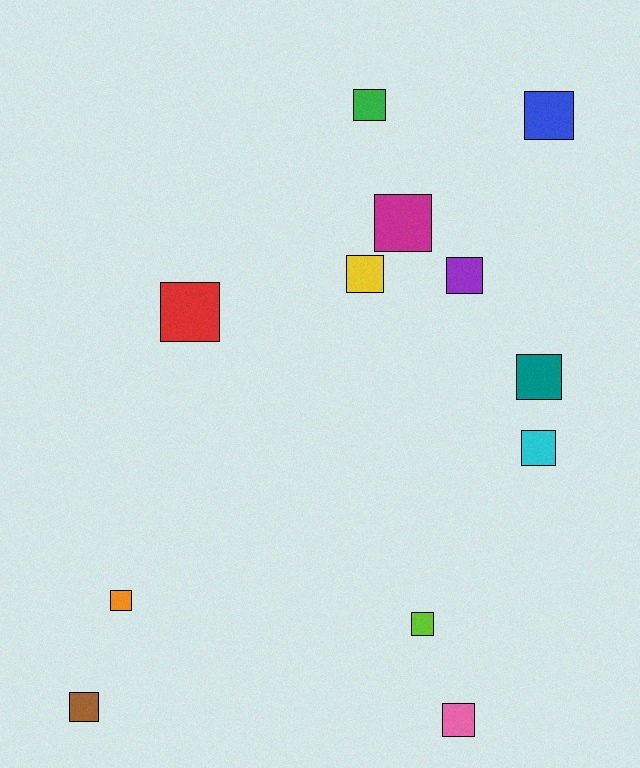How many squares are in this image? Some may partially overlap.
There are 12 squares.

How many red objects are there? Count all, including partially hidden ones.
There is 1 red object.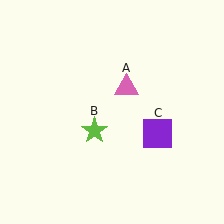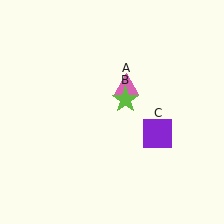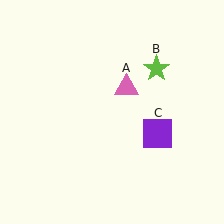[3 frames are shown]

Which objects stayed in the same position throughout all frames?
Pink triangle (object A) and purple square (object C) remained stationary.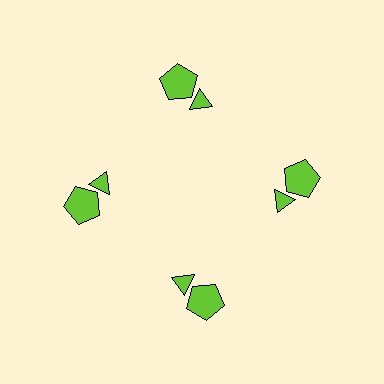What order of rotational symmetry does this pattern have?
This pattern has 4-fold rotational symmetry.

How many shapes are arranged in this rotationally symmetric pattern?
There are 8 shapes, arranged in 4 groups of 2.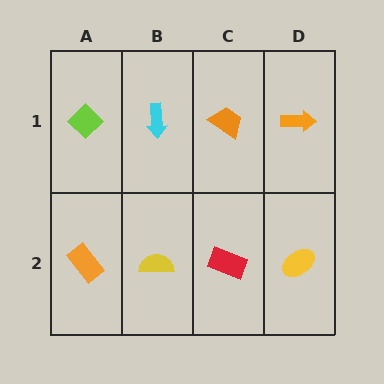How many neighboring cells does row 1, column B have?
3.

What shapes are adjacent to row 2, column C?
An orange trapezoid (row 1, column C), a yellow semicircle (row 2, column B), a yellow ellipse (row 2, column D).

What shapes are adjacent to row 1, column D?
A yellow ellipse (row 2, column D), an orange trapezoid (row 1, column C).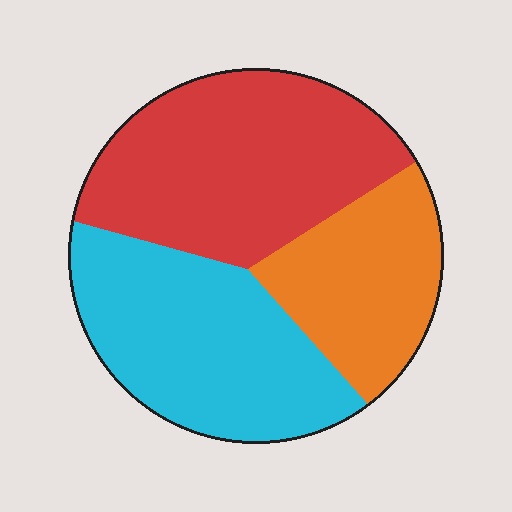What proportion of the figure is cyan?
Cyan takes up about three eighths (3/8) of the figure.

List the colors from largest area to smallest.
From largest to smallest: red, cyan, orange.